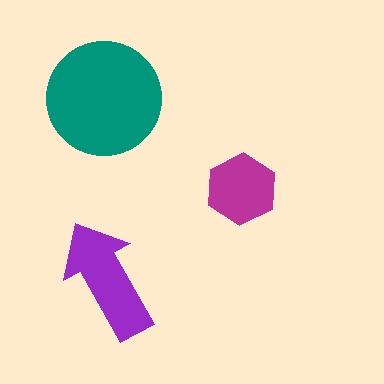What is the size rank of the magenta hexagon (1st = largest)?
3rd.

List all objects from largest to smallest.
The teal circle, the purple arrow, the magenta hexagon.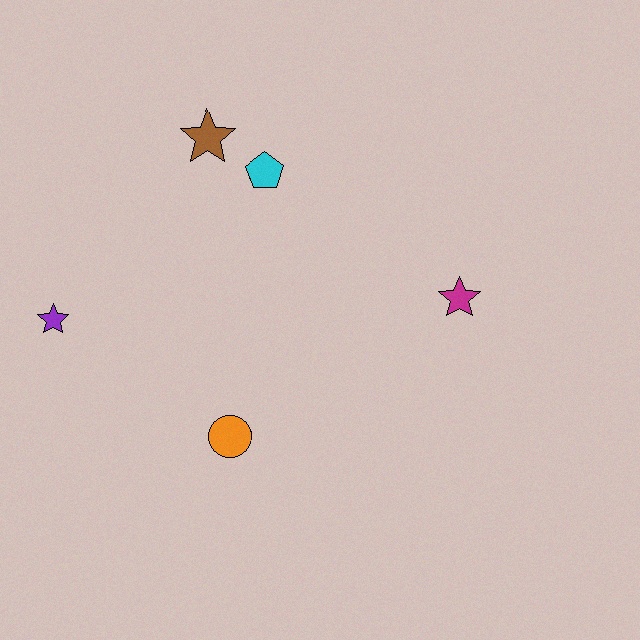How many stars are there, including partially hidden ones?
There are 3 stars.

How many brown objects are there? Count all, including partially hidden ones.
There is 1 brown object.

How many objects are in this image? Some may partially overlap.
There are 5 objects.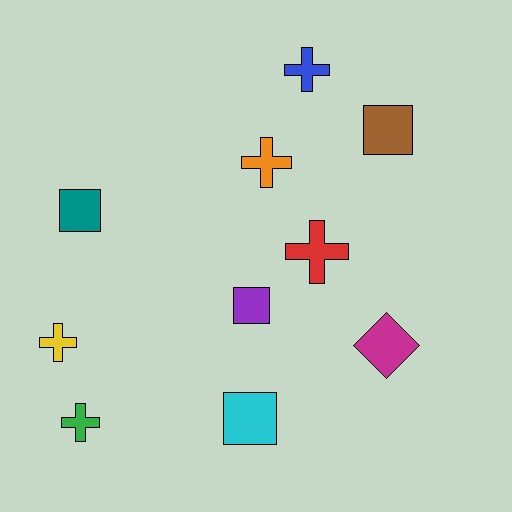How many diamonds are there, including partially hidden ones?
There is 1 diamond.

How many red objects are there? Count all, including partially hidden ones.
There is 1 red object.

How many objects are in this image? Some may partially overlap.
There are 10 objects.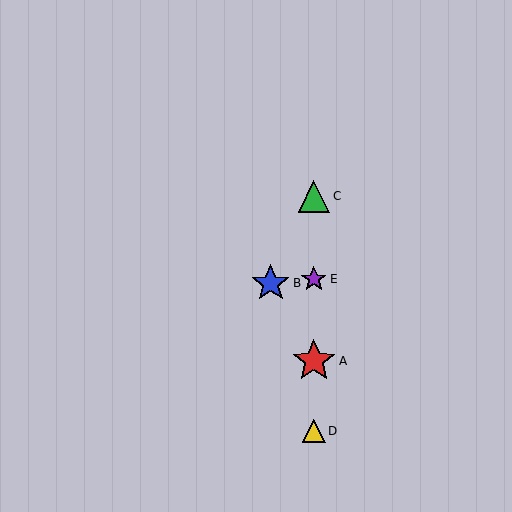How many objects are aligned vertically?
4 objects (A, C, D, E) are aligned vertically.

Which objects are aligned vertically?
Objects A, C, D, E are aligned vertically.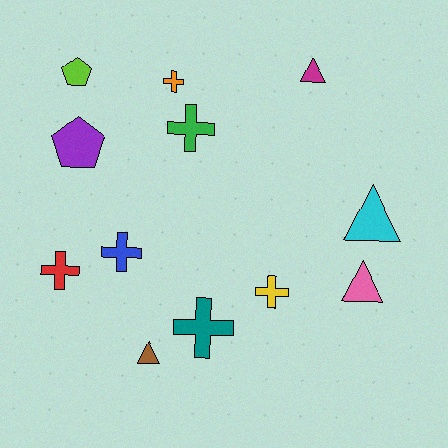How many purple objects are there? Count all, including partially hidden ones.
There is 1 purple object.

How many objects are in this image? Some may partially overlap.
There are 12 objects.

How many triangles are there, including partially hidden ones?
There are 4 triangles.